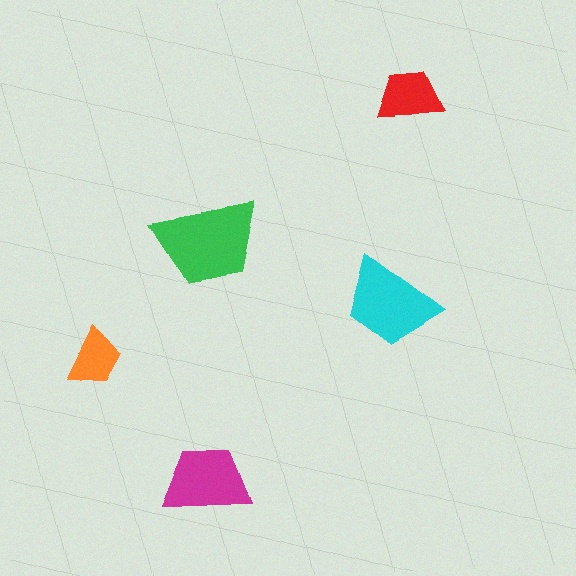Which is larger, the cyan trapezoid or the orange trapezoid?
The cyan one.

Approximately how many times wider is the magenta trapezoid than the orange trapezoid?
About 1.5 times wider.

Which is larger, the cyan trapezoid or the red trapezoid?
The cyan one.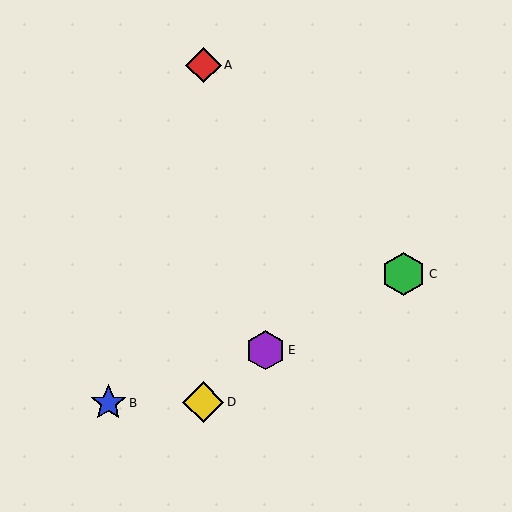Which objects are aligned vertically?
Objects A, D are aligned vertically.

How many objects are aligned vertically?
2 objects (A, D) are aligned vertically.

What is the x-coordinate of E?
Object E is at x≈265.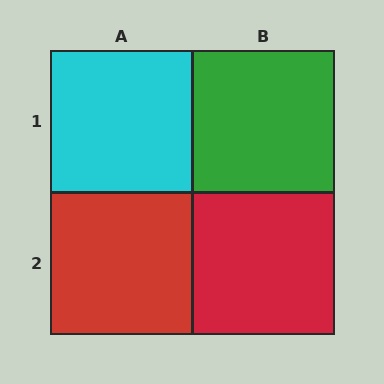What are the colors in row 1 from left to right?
Cyan, green.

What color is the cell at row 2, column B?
Red.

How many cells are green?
1 cell is green.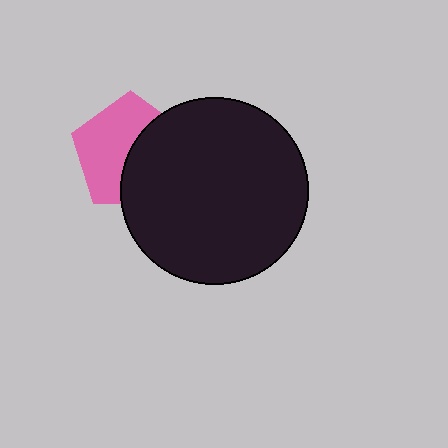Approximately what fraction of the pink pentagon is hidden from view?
Roughly 46% of the pink pentagon is hidden behind the black circle.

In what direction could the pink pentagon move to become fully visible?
The pink pentagon could move left. That would shift it out from behind the black circle entirely.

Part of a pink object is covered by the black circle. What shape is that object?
It is a pentagon.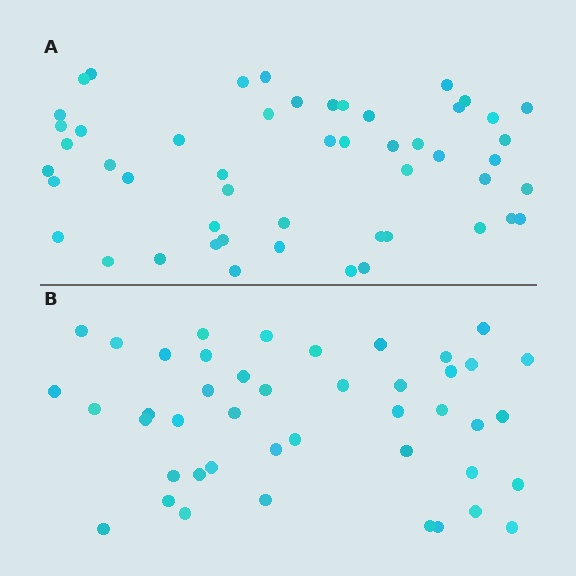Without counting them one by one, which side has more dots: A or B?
Region A (the top region) has more dots.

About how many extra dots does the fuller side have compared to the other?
Region A has roughly 8 or so more dots than region B.